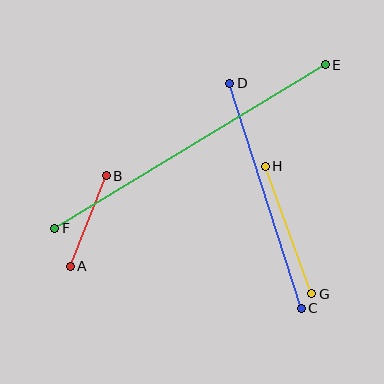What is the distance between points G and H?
The distance is approximately 136 pixels.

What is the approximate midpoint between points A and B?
The midpoint is at approximately (88, 221) pixels.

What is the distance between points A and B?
The distance is approximately 97 pixels.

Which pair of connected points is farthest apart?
Points E and F are farthest apart.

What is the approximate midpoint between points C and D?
The midpoint is at approximately (265, 196) pixels.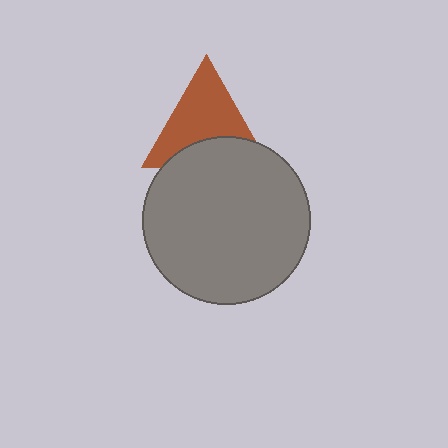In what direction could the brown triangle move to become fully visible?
The brown triangle could move up. That would shift it out from behind the gray circle entirely.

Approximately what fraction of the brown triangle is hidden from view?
Roughly 34% of the brown triangle is hidden behind the gray circle.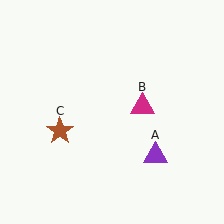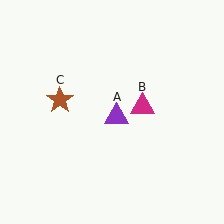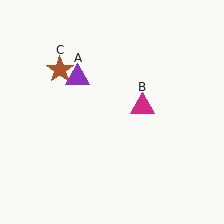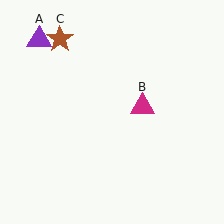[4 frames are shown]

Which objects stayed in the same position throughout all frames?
Magenta triangle (object B) remained stationary.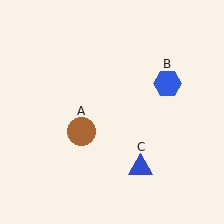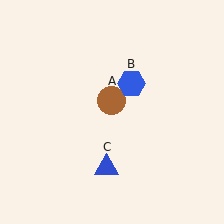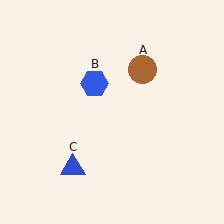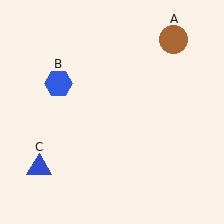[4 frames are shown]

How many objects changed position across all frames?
3 objects changed position: brown circle (object A), blue hexagon (object B), blue triangle (object C).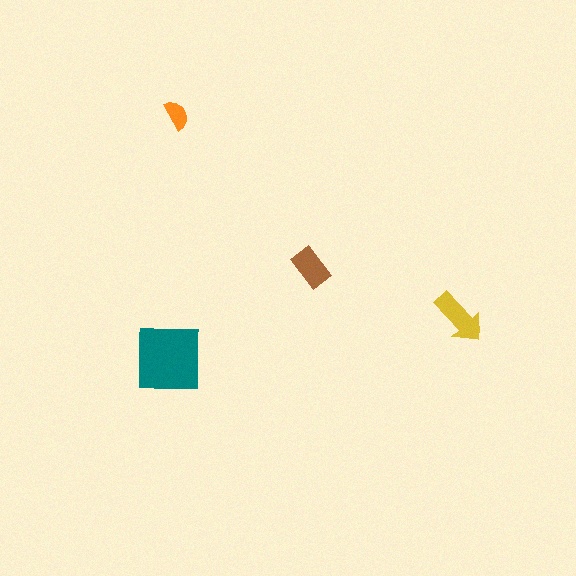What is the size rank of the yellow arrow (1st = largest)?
2nd.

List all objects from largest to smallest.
The teal square, the yellow arrow, the brown rectangle, the orange semicircle.